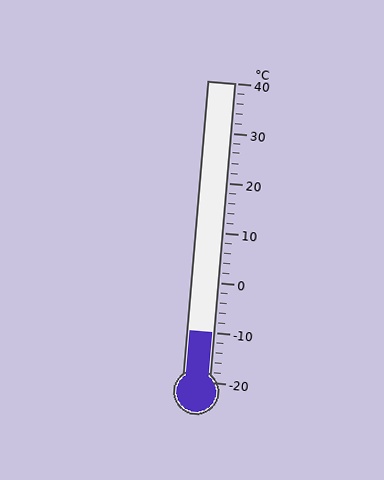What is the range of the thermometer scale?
The thermometer scale ranges from -20°C to 40°C.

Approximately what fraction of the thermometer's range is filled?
The thermometer is filled to approximately 15% of its range.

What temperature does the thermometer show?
The thermometer shows approximately -10°C.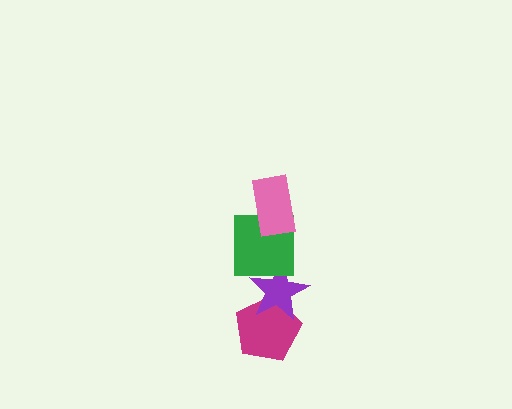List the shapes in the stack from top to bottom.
From top to bottom: the pink rectangle, the green square, the purple star, the magenta pentagon.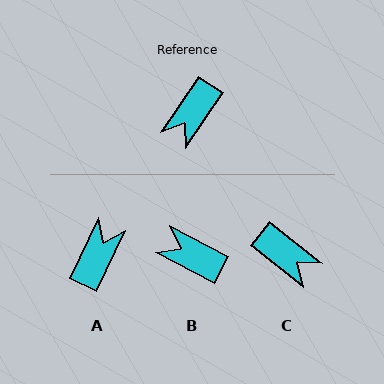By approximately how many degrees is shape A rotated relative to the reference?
Approximately 172 degrees clockwise.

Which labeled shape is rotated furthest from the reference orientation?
A, about 172 degrees away.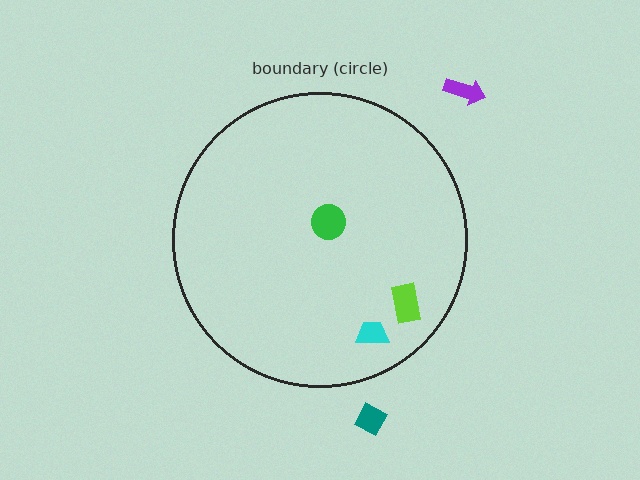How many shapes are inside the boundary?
3 inside, 2 outside.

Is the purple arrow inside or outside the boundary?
Outside.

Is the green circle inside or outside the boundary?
Inside.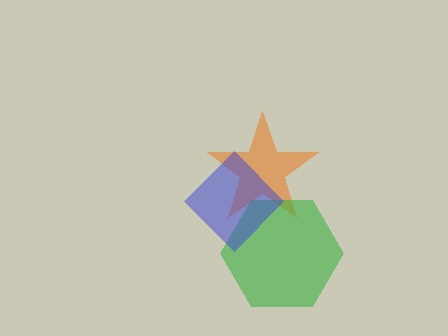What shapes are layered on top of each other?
The layered shapes are: an orange star, a green hexagon, a blue diamond.